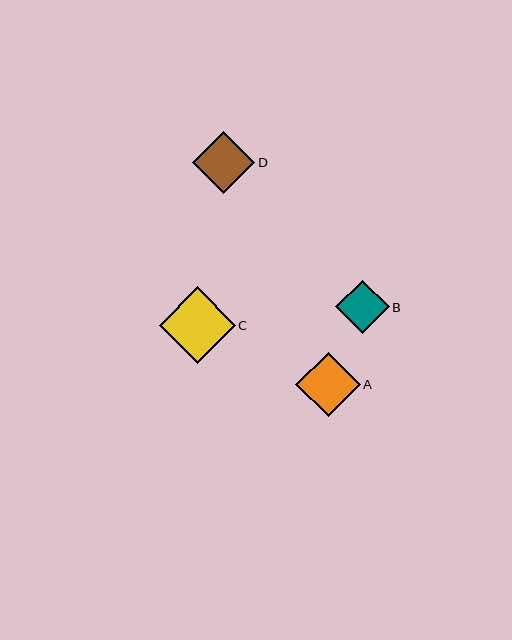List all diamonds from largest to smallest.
From largest to smallest: C, A, D, B.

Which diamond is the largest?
Diamond C is the largest with a size of approximately 76 pixels.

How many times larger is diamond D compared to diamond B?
Diamond D is approximately 1.2 times the size of diamond B.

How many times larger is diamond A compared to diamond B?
Diamond A is approximately 1.2 times the size of diamond B.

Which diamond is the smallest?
Diamond B is the smallest with a size of approximately 53 pixels.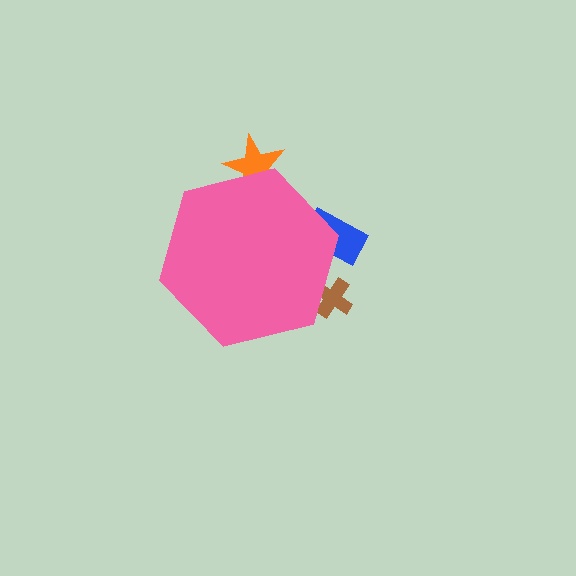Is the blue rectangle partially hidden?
Yes, the blue rectangle is partially hidden behind the pink hexagon.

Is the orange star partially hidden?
Yes, the orange star is partially hidden behind the pink hexagon.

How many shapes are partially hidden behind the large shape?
3 shapes are partially hidden.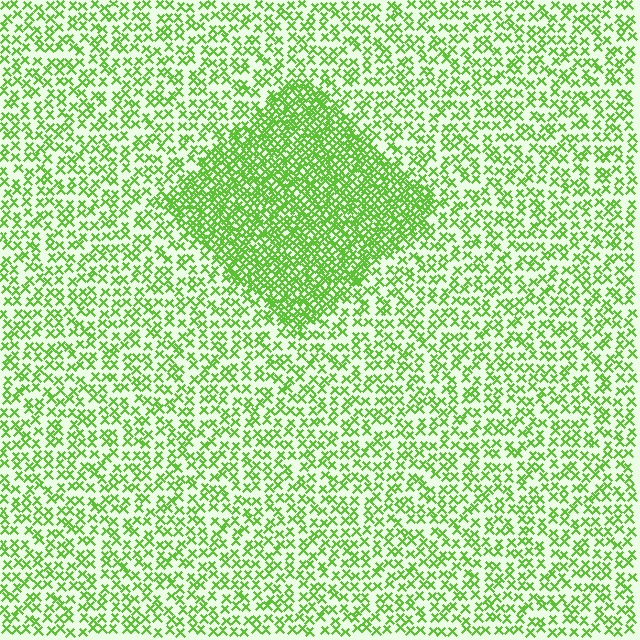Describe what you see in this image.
The image contains small lime elements arranged at two different densities. A diamond-shaped region is visible where the elements are more densely packed than the surrounding area.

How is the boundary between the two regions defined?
The boundary is defined by a change in element density (approximately 2.4x ratio). All elements are the same color, size, and shape.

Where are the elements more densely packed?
The elements are more densely packed inside the diamond boundary.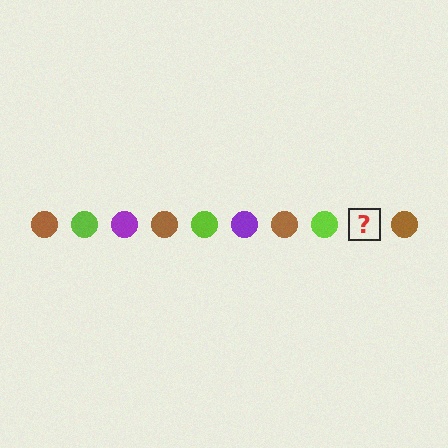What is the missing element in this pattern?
The missing element is a purple circle.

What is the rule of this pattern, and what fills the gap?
The rule is that the pattern cycles through brown, lime, purple circles. The gap should be filled with a purple circle.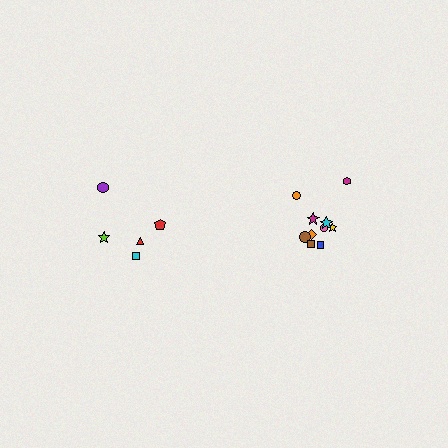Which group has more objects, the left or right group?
The right group.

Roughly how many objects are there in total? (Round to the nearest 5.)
Roughly 15 objects in total.